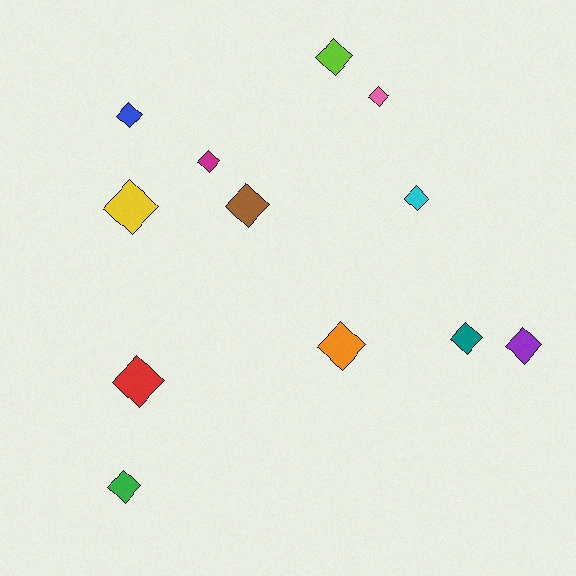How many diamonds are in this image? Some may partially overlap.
There are 12 diamonds.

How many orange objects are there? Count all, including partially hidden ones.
There is 1 orange object.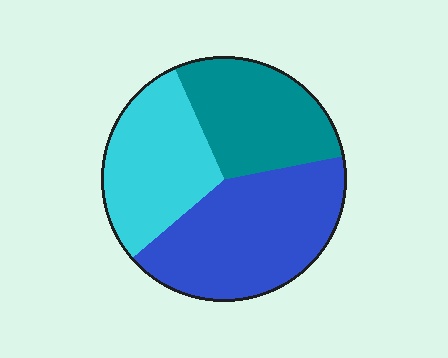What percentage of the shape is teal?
Teal covers about 30% of the shape.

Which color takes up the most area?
Blue, at roughly 40%.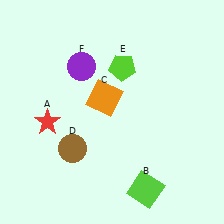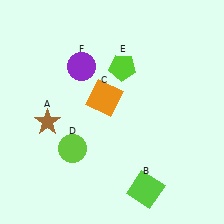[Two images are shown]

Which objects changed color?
A changed from red to brown. D changed from brown to lime.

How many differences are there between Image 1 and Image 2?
There are 2 differences between the two images.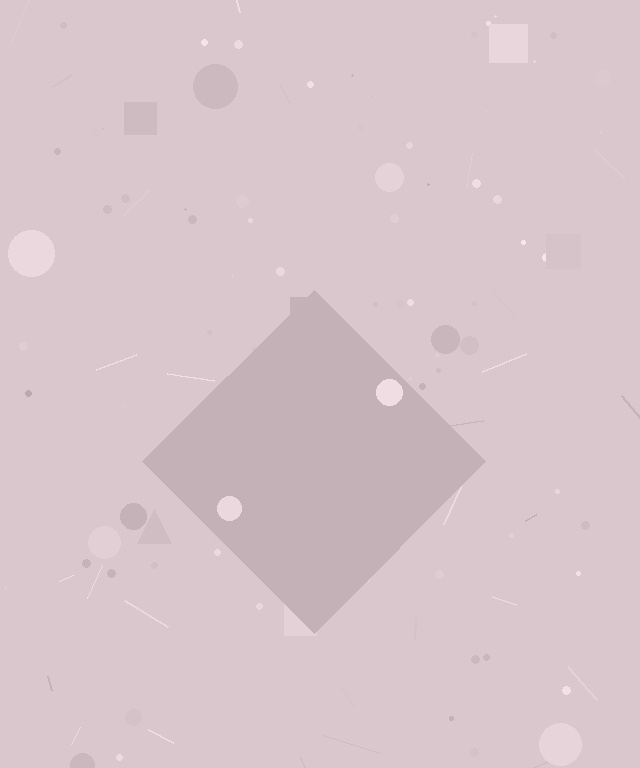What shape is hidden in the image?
A diamond is hidden in the image.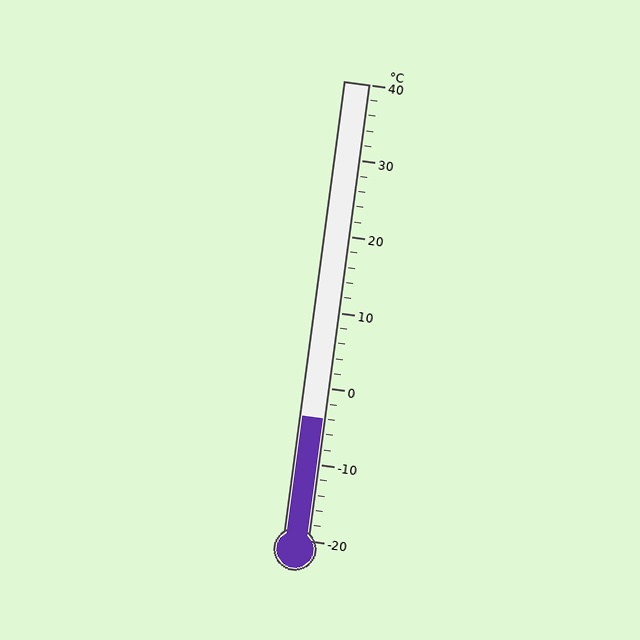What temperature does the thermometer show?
The thermometer shows approximately -4°C.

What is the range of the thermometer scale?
The thermometer scale ranges from -20°C to 40°C.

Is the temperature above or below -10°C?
The temperature is above -10°C.